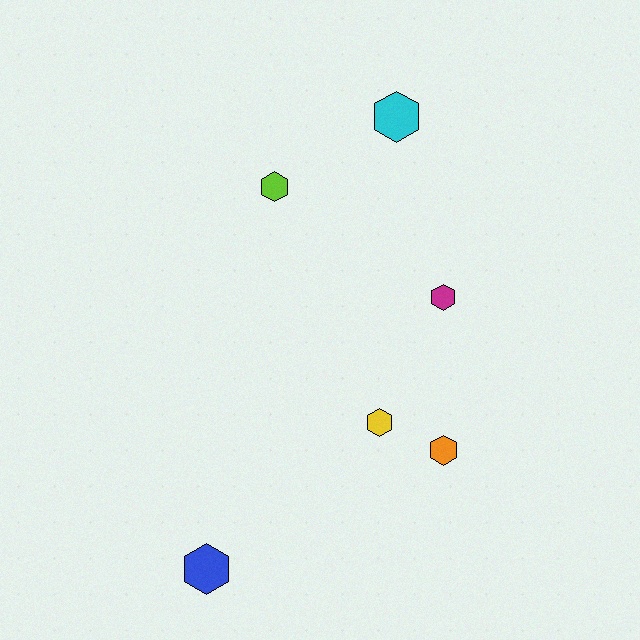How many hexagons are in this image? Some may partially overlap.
There are 6 hexagons.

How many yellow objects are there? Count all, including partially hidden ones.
There is 1 yellow object.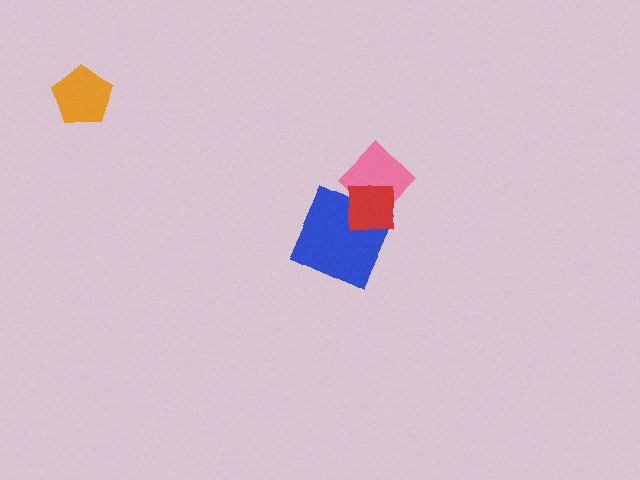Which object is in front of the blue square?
The red square is in front of the blue square.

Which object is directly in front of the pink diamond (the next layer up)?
The blue square is directly in front of the pink diamond.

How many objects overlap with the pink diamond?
2 objects overlap with the pink diamond.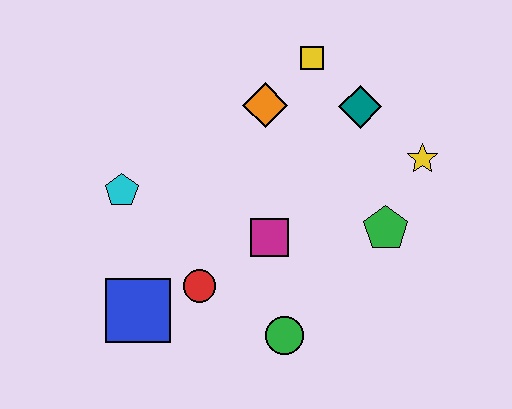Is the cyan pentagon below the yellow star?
Yes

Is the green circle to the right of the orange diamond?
Yes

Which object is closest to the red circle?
The blue square is closest to the red circle.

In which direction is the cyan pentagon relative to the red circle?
The cyan pentagon is above the red circle.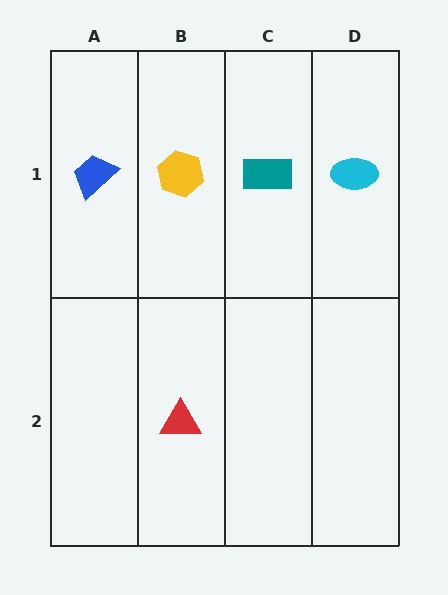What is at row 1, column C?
A teal rectangle.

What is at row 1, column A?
A blue trapezoid.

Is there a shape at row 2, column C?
No, that cell is empty.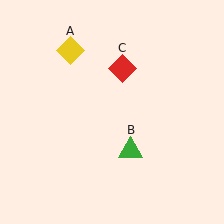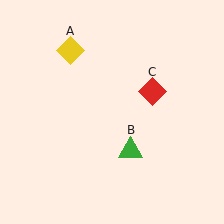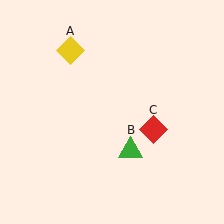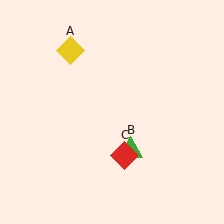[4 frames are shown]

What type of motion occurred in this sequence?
The red diamond (object C) rotated clockwise around the center of the scene.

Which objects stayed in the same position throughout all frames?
Yellow diamond (object A) and green triangle (object B) remained stationary.